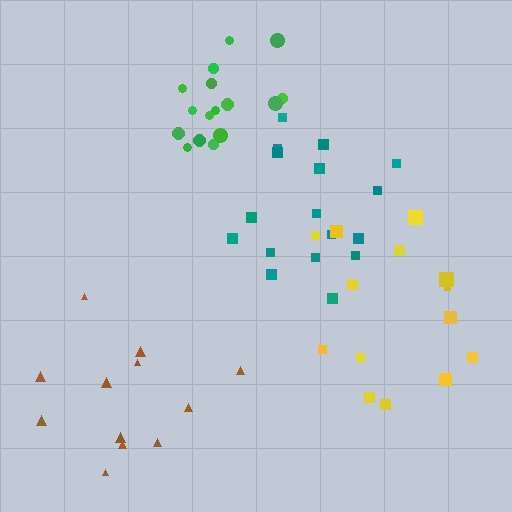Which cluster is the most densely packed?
Green.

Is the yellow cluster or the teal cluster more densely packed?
Teal.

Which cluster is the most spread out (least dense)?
Brown.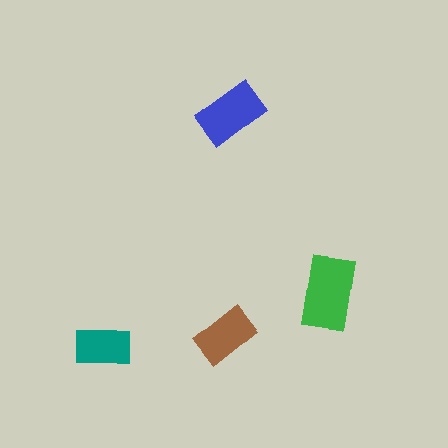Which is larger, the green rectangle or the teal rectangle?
The green one.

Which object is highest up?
The blue rectangle is topmost.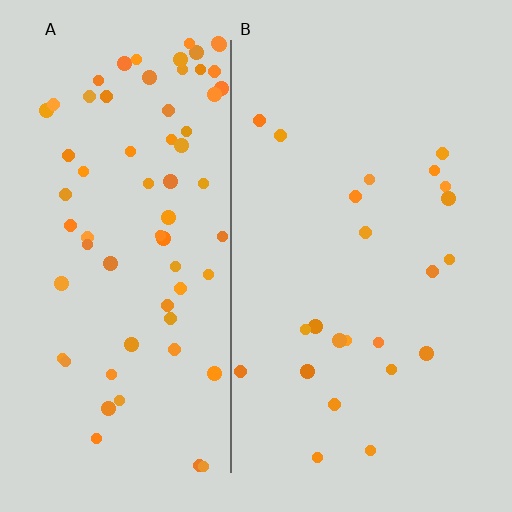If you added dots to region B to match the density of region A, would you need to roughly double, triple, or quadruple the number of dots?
Approximately triple.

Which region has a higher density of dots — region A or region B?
A (the left).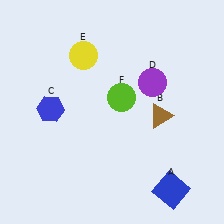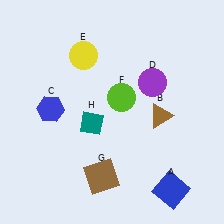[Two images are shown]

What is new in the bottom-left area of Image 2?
A teal diamond (H) was added in the bottom-left area of Image 2.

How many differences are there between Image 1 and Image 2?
There are 2 differences between the two images.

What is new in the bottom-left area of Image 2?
A brown square (G) was added in the bottom-left area of Image 2.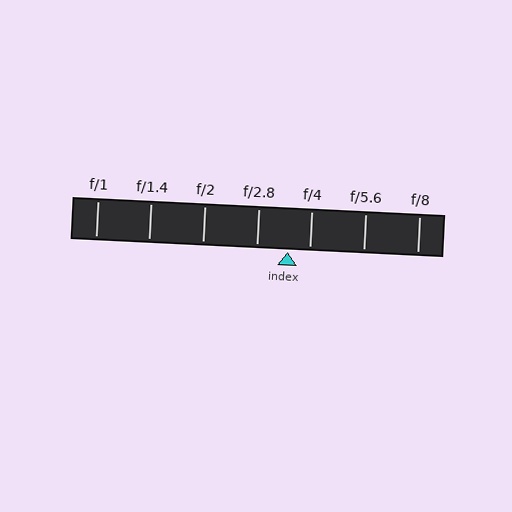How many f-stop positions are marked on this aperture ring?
There are 7 f-stop positions marked.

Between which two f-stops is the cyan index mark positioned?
The index mark is between f/2.8 and f/4.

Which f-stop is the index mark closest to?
The index mark is closest to f/4.